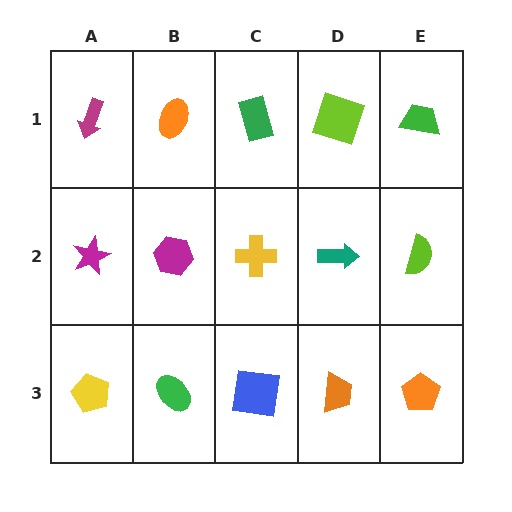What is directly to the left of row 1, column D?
A green rectangle.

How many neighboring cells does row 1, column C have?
3.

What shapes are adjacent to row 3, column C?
A yellow cross (row 2, column C), a green ellipse (row 3, column B), an orange trapezoid (row 3, column D).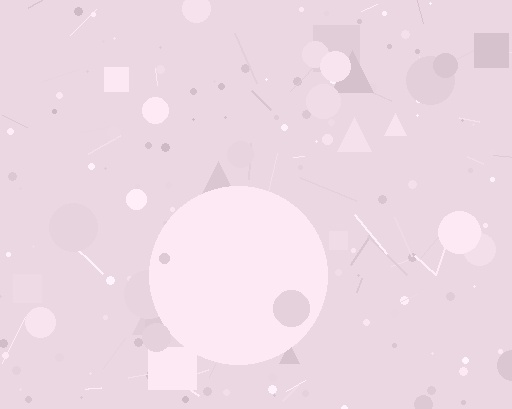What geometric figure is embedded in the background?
A circle is embedded in the background.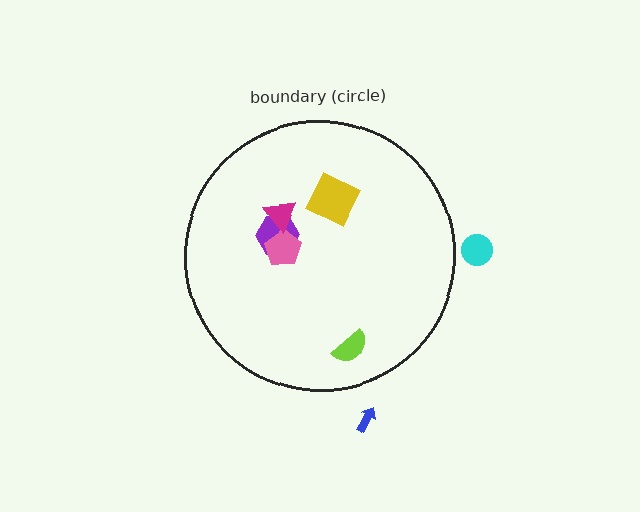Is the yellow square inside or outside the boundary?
Inside.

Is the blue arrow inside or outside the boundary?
Outside.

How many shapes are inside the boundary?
5 inside, 2 outside.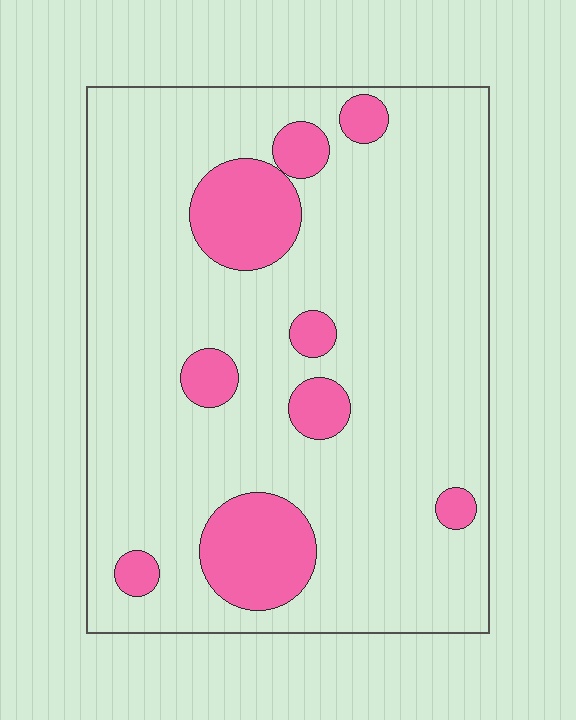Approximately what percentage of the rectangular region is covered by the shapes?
Approximately 15%.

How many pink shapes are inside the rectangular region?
9.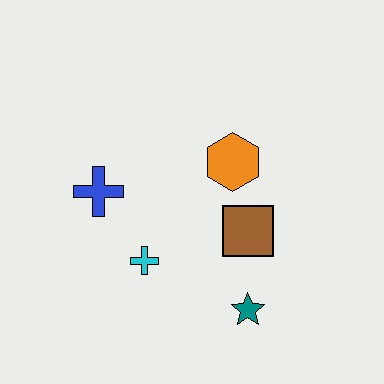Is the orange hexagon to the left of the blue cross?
No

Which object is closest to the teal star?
The brown square is closest to the teal star.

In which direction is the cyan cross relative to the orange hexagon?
The cyan cross is below the orange hexagon.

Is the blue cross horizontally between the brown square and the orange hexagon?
No